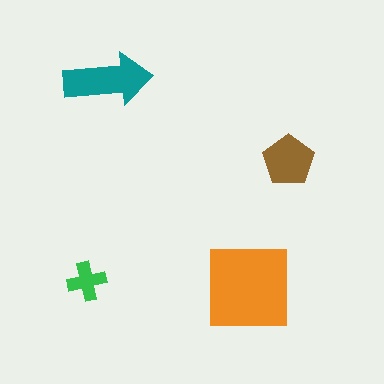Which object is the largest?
The orange square.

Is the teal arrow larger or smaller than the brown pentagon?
Larger.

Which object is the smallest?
The green cross.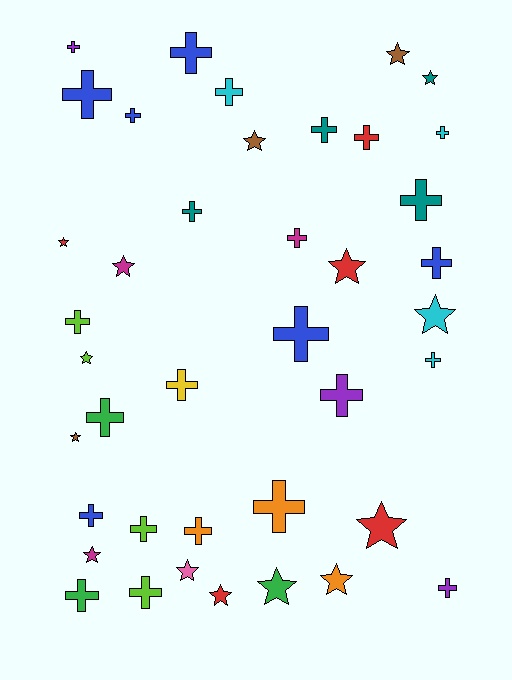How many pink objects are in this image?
There is 1 pink object.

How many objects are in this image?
There are 40 objects.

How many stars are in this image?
There are 15 stars.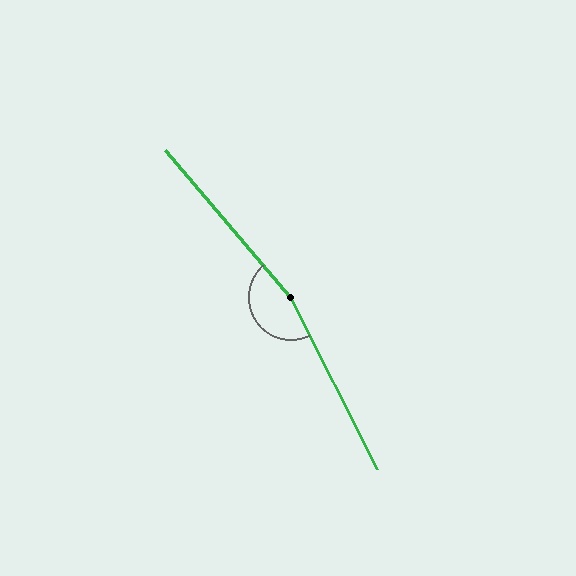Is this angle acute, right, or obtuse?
It is obtuse.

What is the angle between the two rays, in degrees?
Approximately 166 degrees.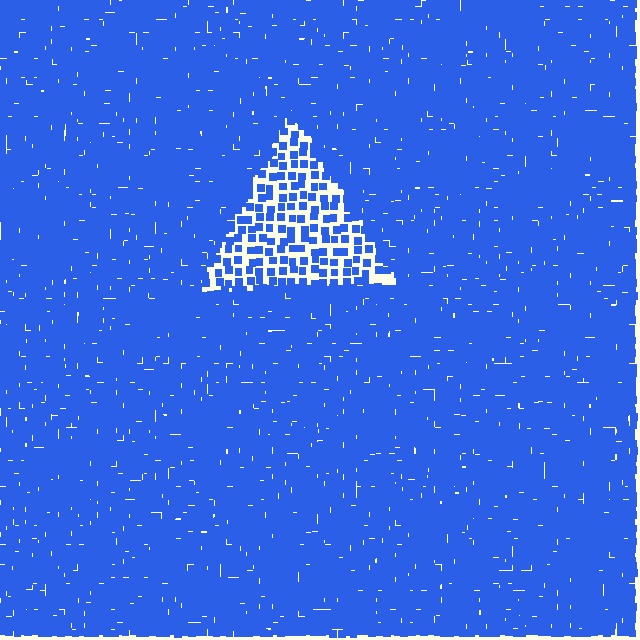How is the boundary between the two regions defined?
The boundary is defined by a change in element density (approximately 2.7x ratio). All elements are the same color, size, and shape.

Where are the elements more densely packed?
The elements are more densely packed outside the triangle boundary.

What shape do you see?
I see a triangle.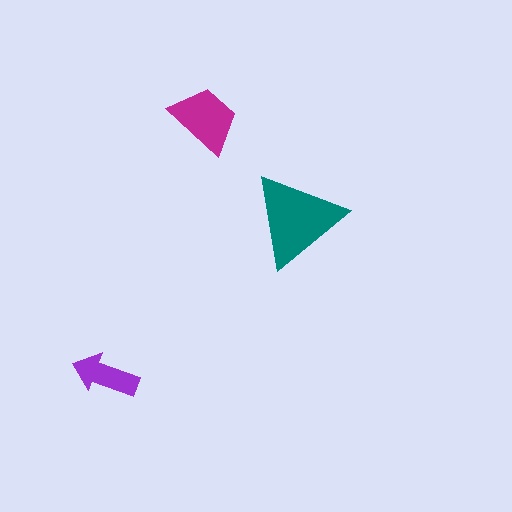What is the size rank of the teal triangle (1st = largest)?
1st.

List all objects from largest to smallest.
The teal triangle, the magenta trapezoid, the purple arrow.